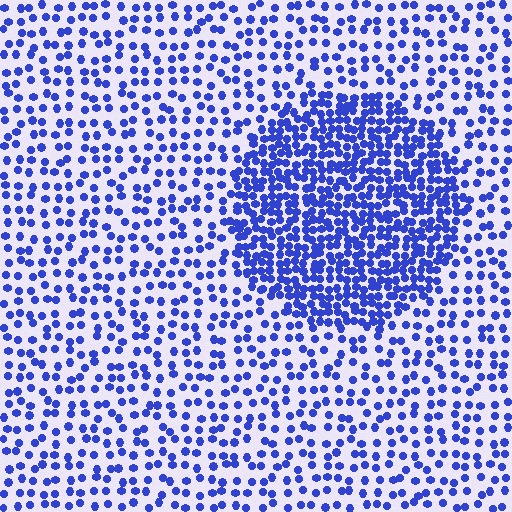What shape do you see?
I see a circle.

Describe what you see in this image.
The image contains small blue elements arranged at two different densities. A circle-shaped region is visible where the elements are more densely packed than the surrounding area.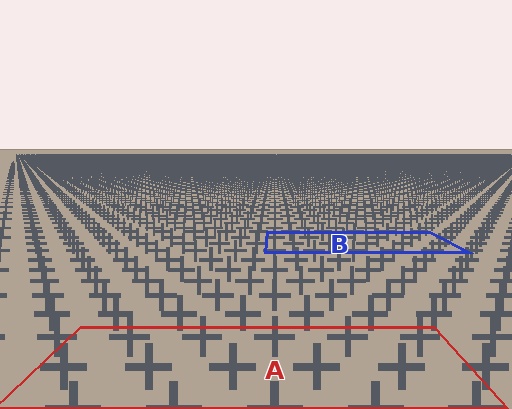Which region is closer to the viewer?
Region A is closer. The texture elements there are larger and more spread out.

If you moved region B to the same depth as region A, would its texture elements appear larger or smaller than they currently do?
They would appear larger. At a closer depth, the same texture elements are projected at a bigger on-screen size.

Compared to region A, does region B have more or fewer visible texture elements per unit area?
Region B has more texture elements per unit area — they are packed more densely because it is farther away.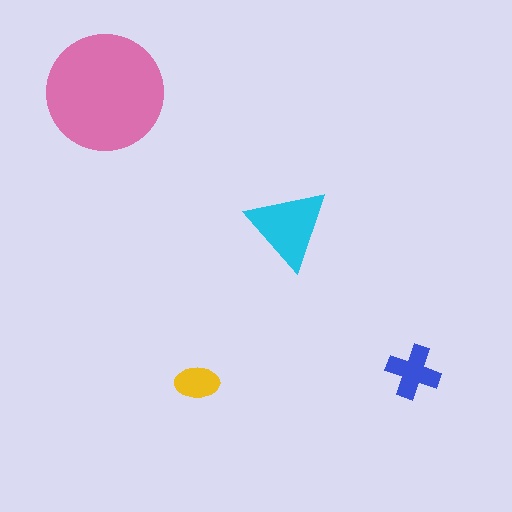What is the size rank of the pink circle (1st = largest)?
1st.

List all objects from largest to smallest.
The pink circle, the cyan triangle, the blue cross, the yellow ellipse.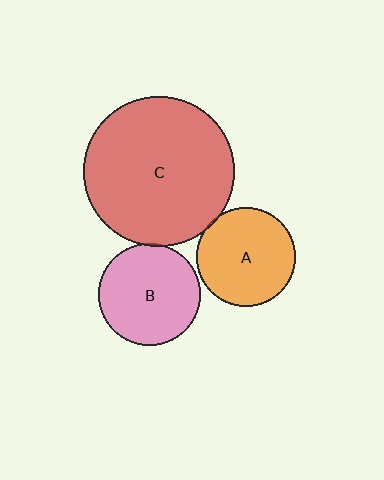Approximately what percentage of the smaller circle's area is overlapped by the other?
Approximately 5%.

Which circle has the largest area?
Circle C (red).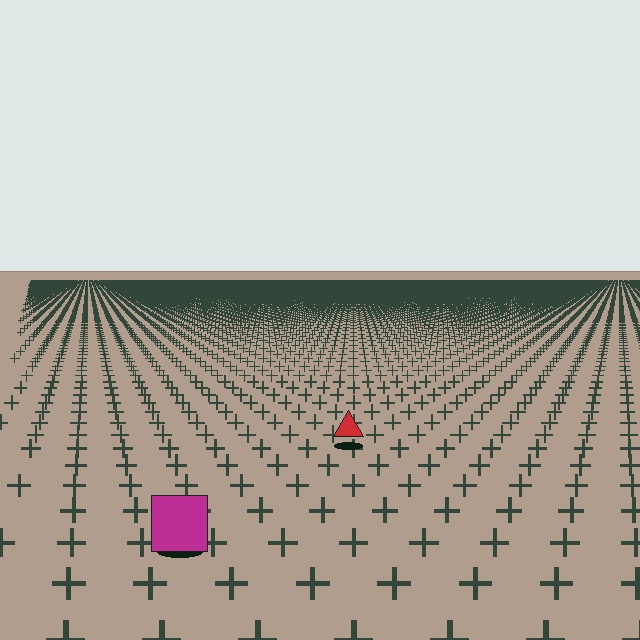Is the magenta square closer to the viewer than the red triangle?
Yes. The magenta square is closer — you can tell from the texture gradient: the ground texture is coarser near it.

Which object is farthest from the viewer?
The red triangle is farthest from the viewer. It appears smaller and the ground texture around it is denser.